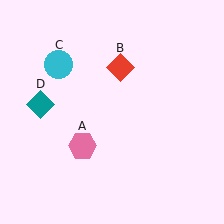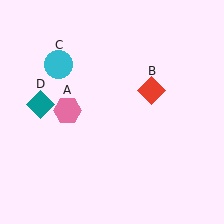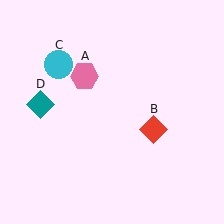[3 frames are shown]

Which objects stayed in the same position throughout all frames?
Cyan circle (object C) and teal diamond (object D) remained stationary.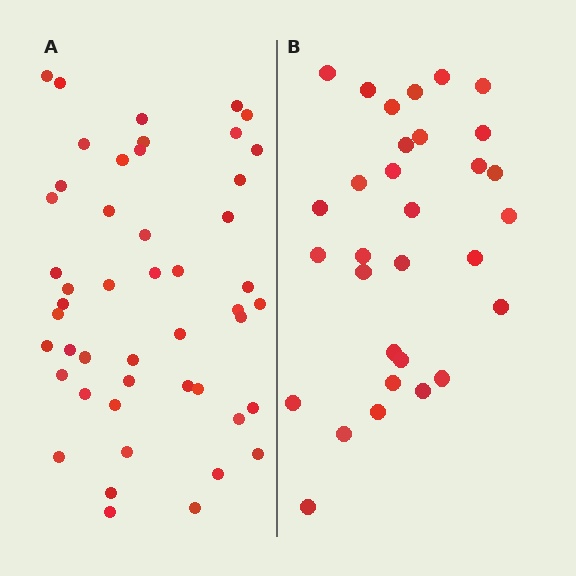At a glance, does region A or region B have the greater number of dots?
Region A (the left region) has more dots.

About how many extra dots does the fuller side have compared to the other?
Region A has approximately 15 more dots than region B.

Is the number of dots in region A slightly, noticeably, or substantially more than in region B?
Region A has substantially more. The ratio is roughly 1.5 to 1.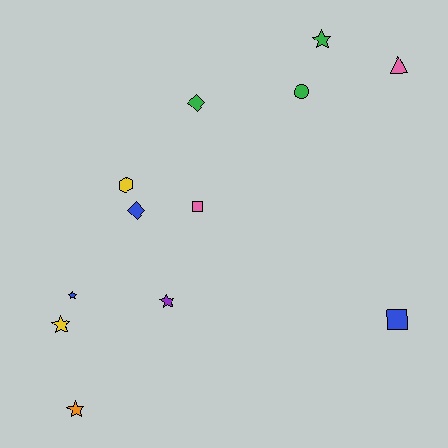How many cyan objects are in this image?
There are no cyan objects.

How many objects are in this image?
There are 12 objects.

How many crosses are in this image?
There are no crosses.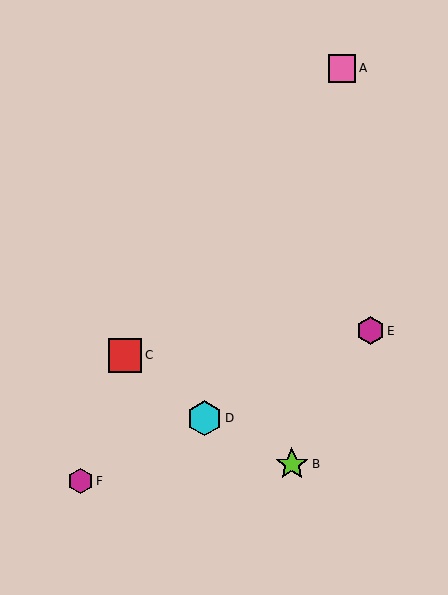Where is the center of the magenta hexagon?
The center of the magenta hexagon is at (80, 481).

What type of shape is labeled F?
Shape F is a magenta hexagon.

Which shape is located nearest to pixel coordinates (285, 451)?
The lime star (labeled B) at (292, 464) is nearest to that location.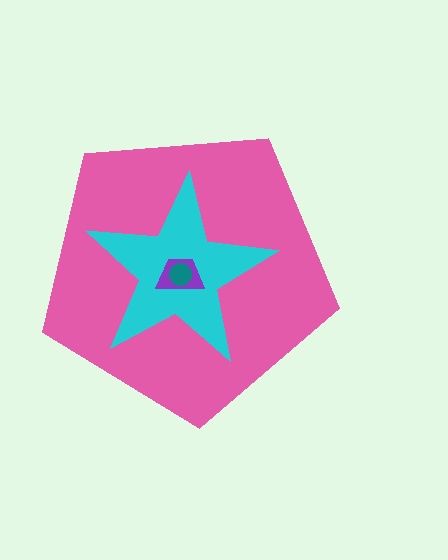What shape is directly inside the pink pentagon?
The cyan star.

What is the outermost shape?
The pink pentagon.